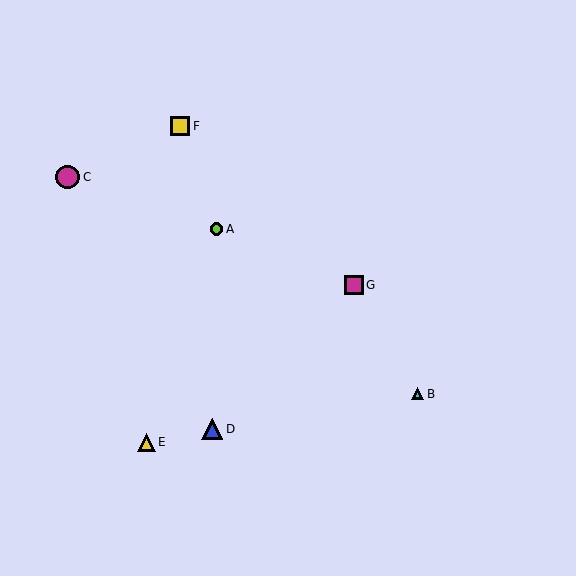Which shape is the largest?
The magenta circle (labeled C) is the largest.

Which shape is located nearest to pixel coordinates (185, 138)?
The yellow square (labeled F) at (180, 126) is nearest to that location.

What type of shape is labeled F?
Shape F is a yellow square.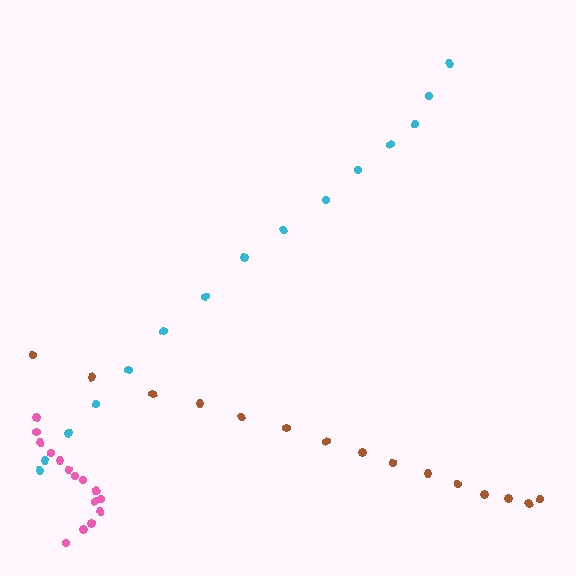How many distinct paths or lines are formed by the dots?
There are 3 distinct paths.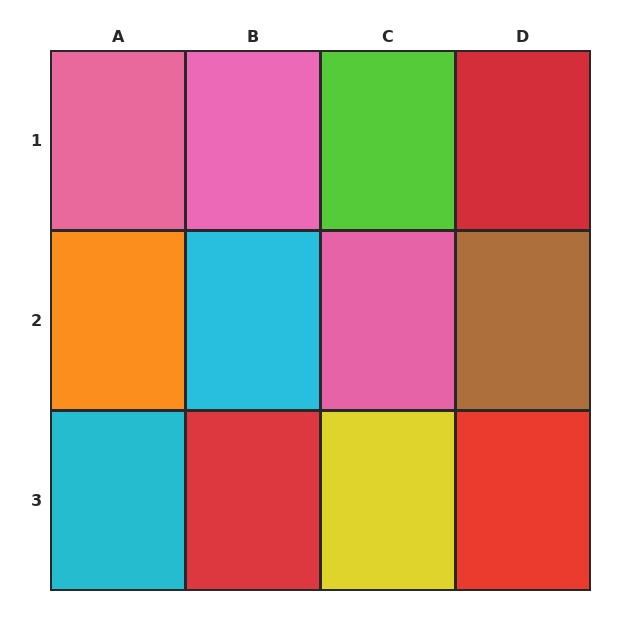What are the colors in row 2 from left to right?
Orange, cyan, pink, brown.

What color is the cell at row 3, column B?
Red.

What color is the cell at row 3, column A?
Cyan.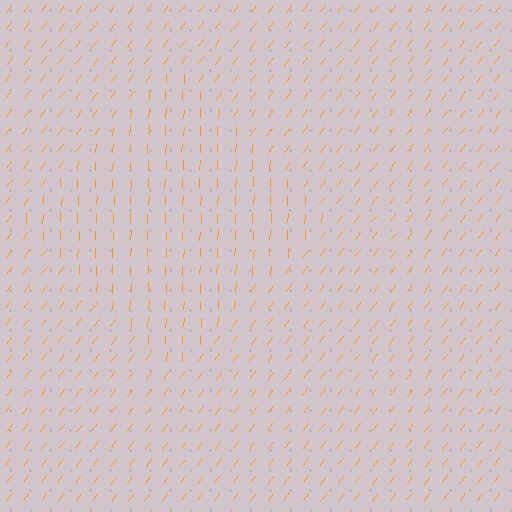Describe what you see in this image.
The image is filled with small orange line segments. A diamond region in the image has lines oriented differently from the surrounding lines, creating a visible texture boundary.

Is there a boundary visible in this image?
Yes, there is a texture boundary formed by a change in line orientation.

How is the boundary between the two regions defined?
The boundary is defined purely by a change in line orientation (approximately 34 degrees difference). All lines are the same color and thickness.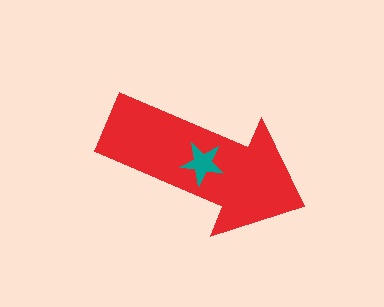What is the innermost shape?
The teal star.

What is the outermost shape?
The red arrow.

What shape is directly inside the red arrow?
The teal star.